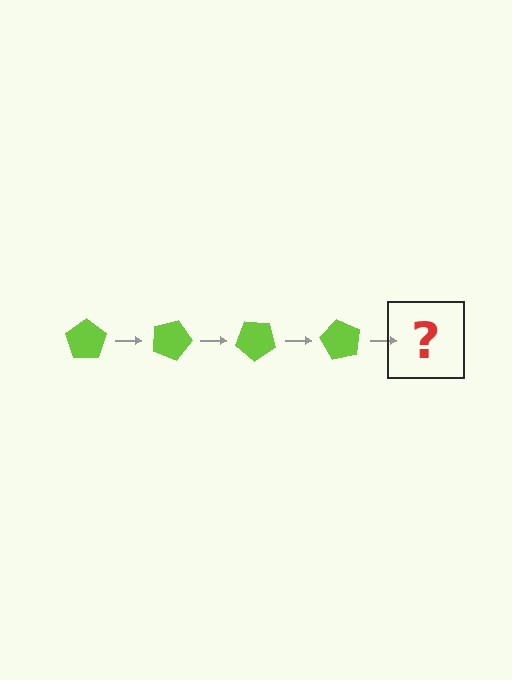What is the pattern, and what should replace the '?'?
The pattern is that the pentagon rotates 20 degrees each step. The '?' should be a lime pentagon rotated 80 degrees.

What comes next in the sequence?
The next element should be a lime pentagon rotated 80 degrees.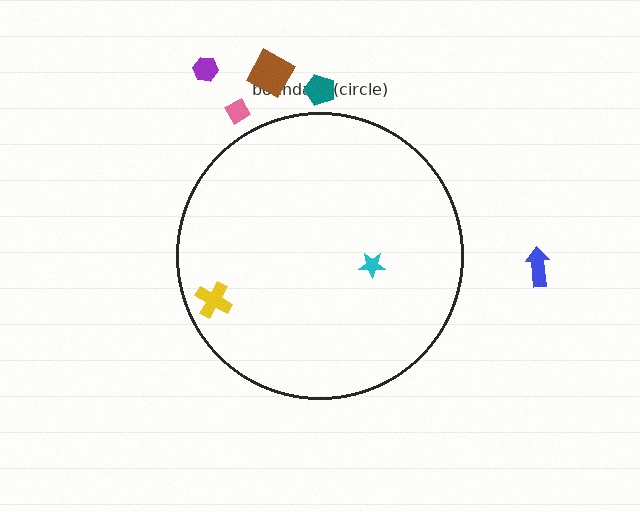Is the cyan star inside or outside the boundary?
Inside.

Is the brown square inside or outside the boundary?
Outside.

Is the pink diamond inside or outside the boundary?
Outside.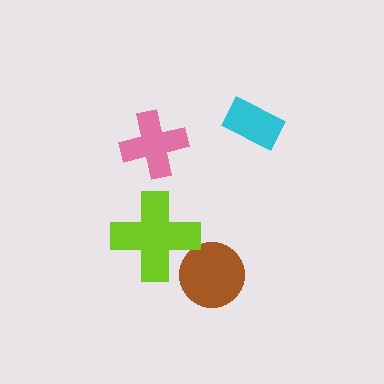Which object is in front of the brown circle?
The lime cross is in front of the brown circle.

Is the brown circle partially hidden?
Yes, it is partially covered by another shape.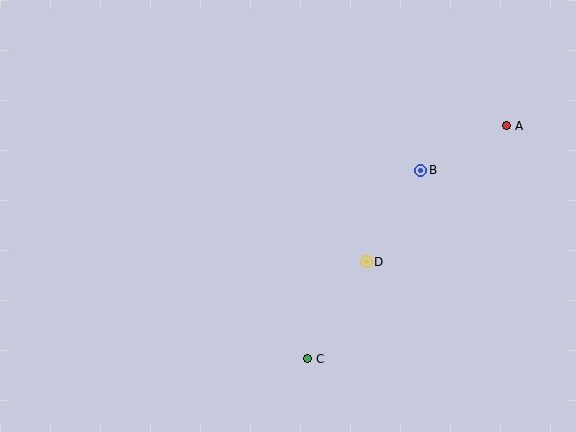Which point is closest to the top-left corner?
Point D is closest to the top-left corner.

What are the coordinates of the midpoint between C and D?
The midpoint between C and D is at (337, 310).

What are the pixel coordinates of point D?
Point D is at (366, 262).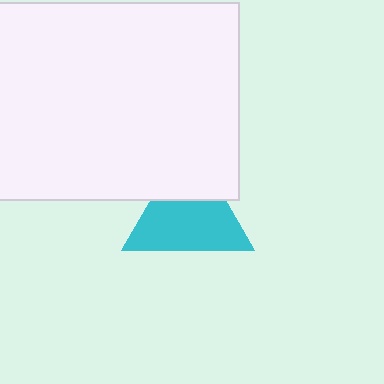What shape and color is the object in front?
The object in front is a white rectangle.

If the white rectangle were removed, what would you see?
You would see the complete cyan triangle.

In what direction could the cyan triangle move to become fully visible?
The cyan triangle could move down. That would shift it out from behind the white rectangle entirely.